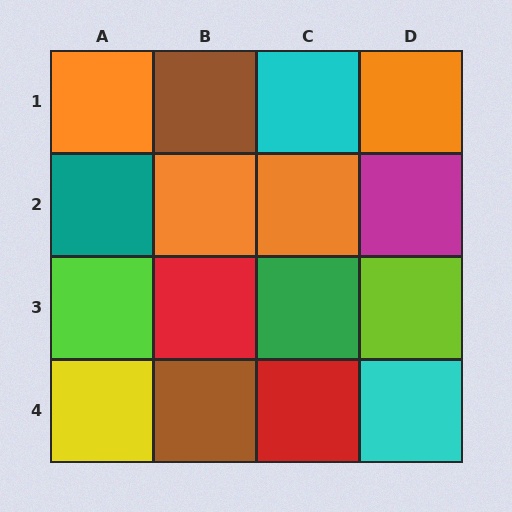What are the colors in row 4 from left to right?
Yellow, brown, red, cyan.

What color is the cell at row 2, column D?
Magenta.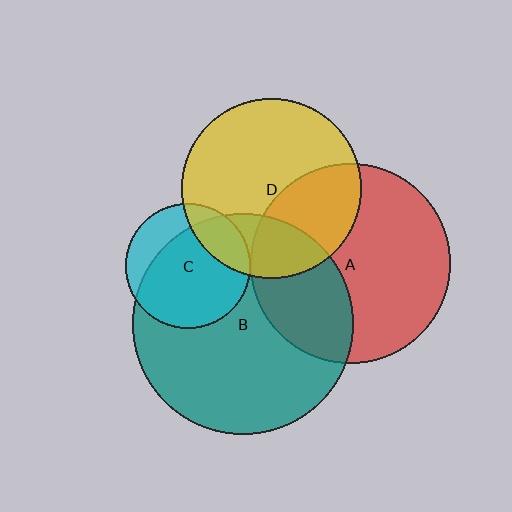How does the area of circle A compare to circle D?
Approximately 1.2 times.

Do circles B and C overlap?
Yes.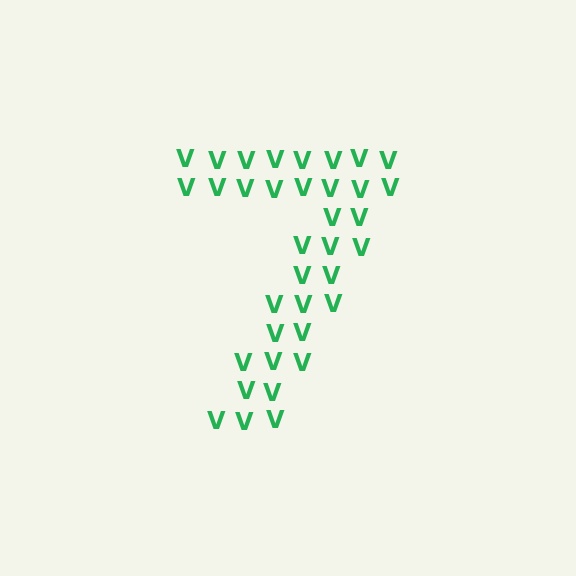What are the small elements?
The small elements are letter V's.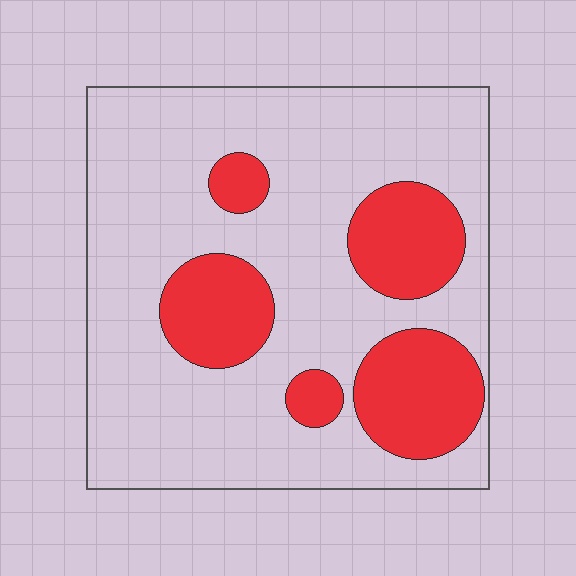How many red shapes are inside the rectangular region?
5.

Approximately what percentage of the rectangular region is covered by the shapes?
Approximately 25%.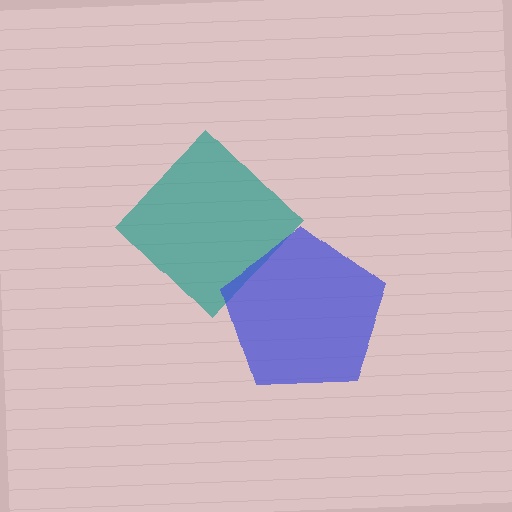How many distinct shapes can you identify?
There are 2 distinct shapes: a teal diamond, a blue pentagon.